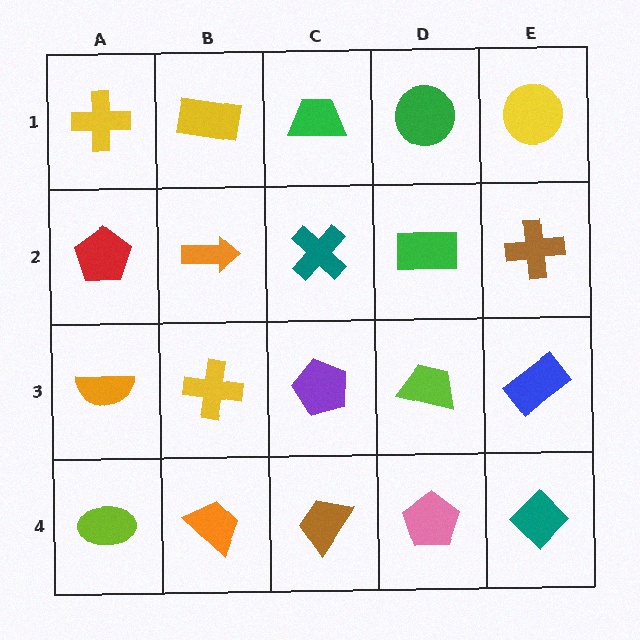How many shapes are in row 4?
5 shapes.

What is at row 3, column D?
A lime trapezoid.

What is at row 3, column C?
A purple pentagon.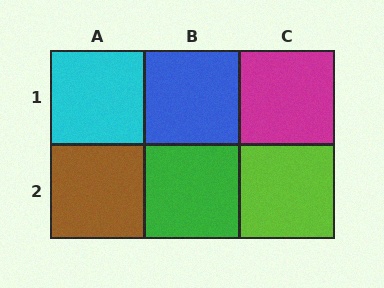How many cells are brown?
1 cell is brown.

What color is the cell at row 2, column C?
Lime.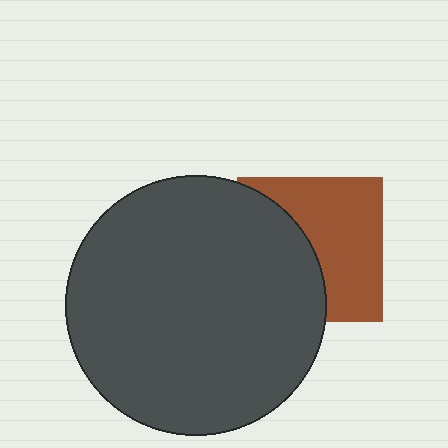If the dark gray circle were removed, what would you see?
You would see the complete brown square.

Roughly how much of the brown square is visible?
About half of it is visible (roughly 55%).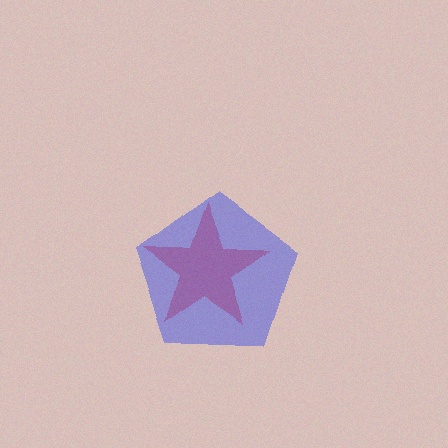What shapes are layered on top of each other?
The layered shapes are: a red star, a blue pentagon.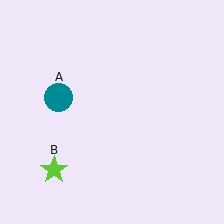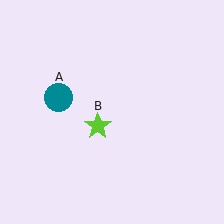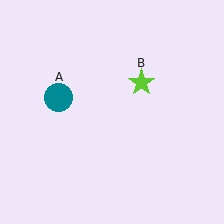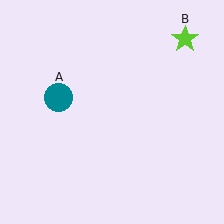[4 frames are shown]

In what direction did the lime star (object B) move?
The lime star (object B) moved up and to the right.